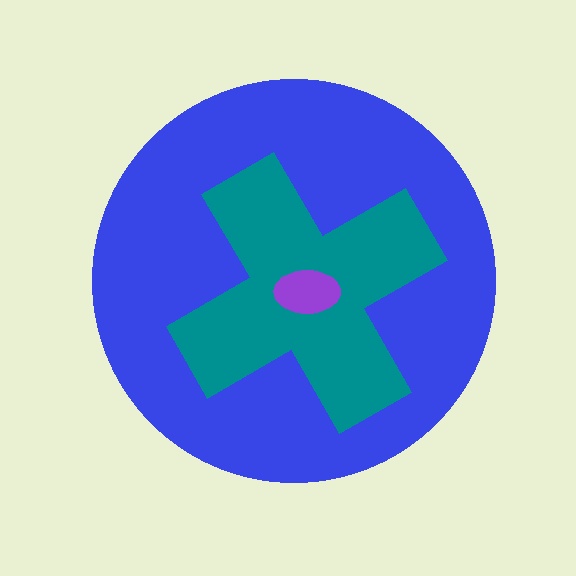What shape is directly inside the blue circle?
The teal cross.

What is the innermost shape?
The purple ellipse.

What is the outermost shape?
The blue circle.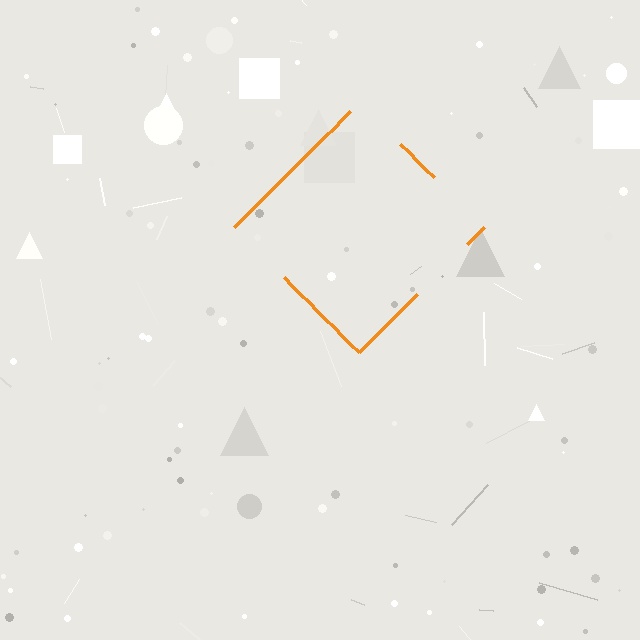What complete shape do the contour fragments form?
The contour fragments form a diamond.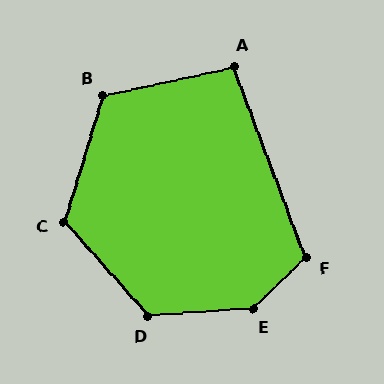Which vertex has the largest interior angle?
E, at approximately 140 degrees.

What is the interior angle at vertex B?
Approximately 119 degrees (obtuse).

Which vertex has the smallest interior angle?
A, at approximately 99 degrees.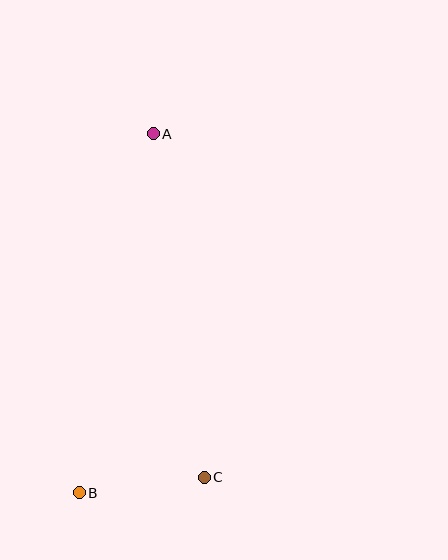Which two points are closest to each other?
Points B and C are closest to each other.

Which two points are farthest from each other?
Points A and B are farthest from each other.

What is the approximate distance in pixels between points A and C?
The distance between A and C is approximately 347 pixels.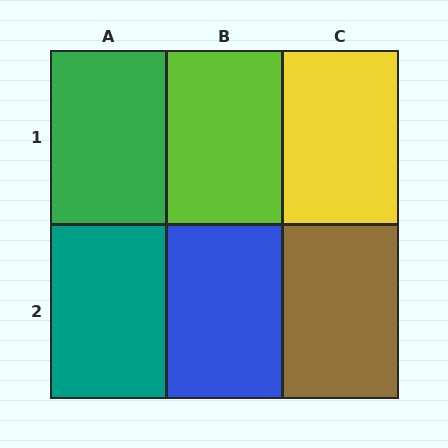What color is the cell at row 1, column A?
Green.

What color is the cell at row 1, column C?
Yellow.